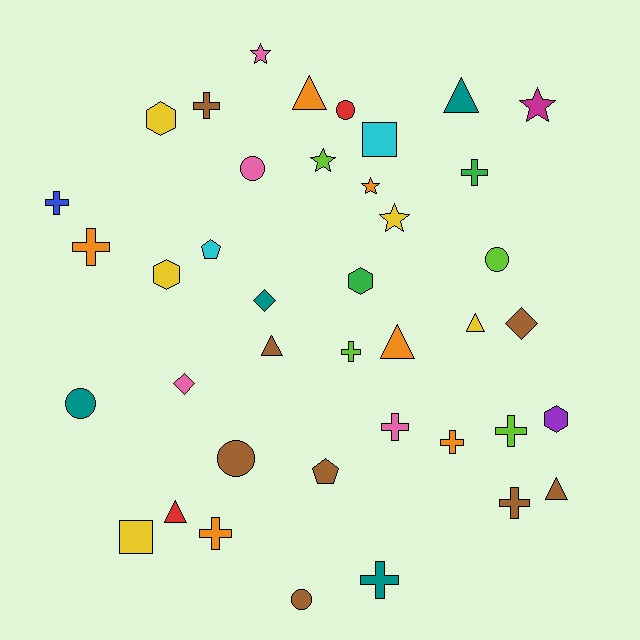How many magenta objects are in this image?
There is 1 magenta object.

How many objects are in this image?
There are 40 objects.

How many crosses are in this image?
There are 11 crosses.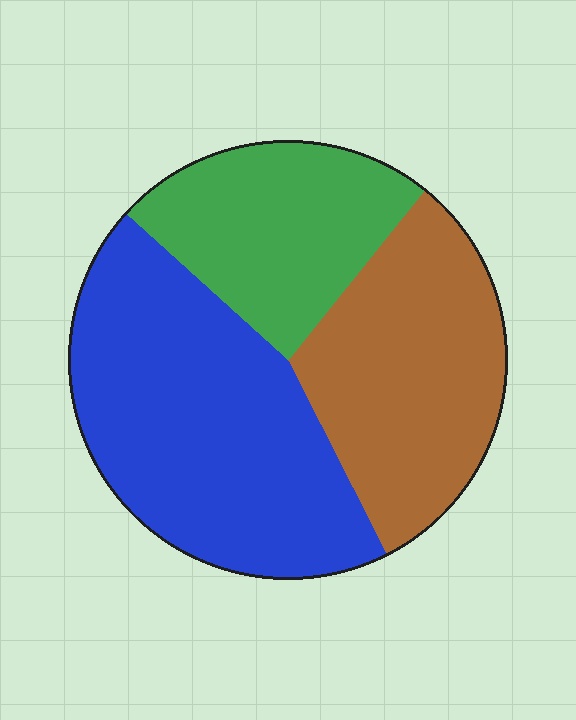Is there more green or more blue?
Blue.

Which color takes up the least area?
Green, at roughly 25%.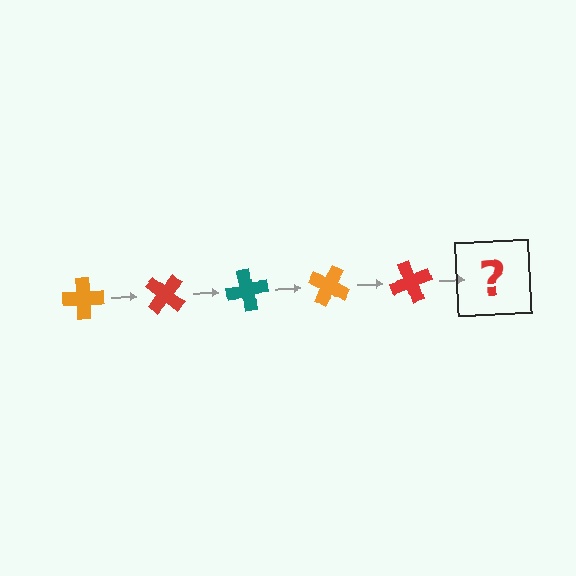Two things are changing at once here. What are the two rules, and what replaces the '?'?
The two rules are that it rotates 40 degrees each step and the color cycles through orange, red, and teal. The '?' should be a teal cross, rotated 200 degrees from the start.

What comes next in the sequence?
The next element should be a teal cross, rotated 200 degrees from the start.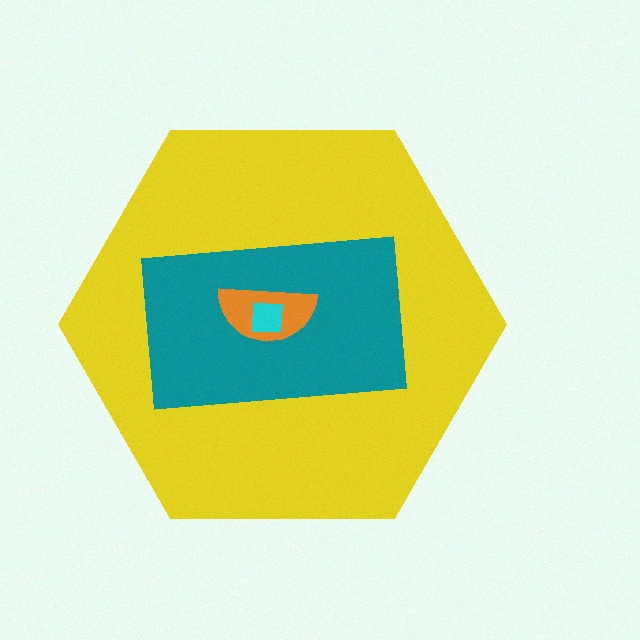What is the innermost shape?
The cyan square.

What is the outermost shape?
The yellow hexagon.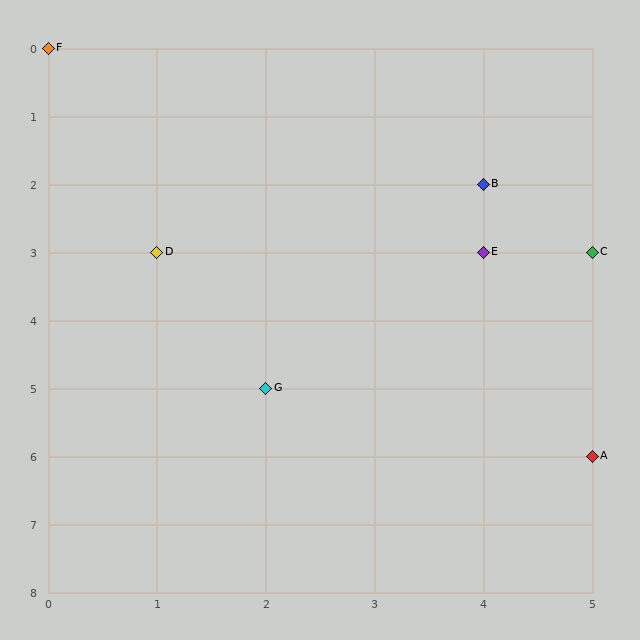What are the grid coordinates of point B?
Point B is at grid coordinates (4, 2).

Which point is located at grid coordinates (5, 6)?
Point A is at (5, 6).